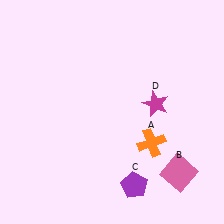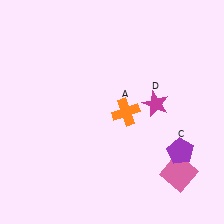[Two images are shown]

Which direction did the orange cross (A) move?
The orange cross (A) moved up.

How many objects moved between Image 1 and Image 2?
2 objects moved between the two images.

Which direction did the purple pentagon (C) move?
The purple pentagon (C) moved right.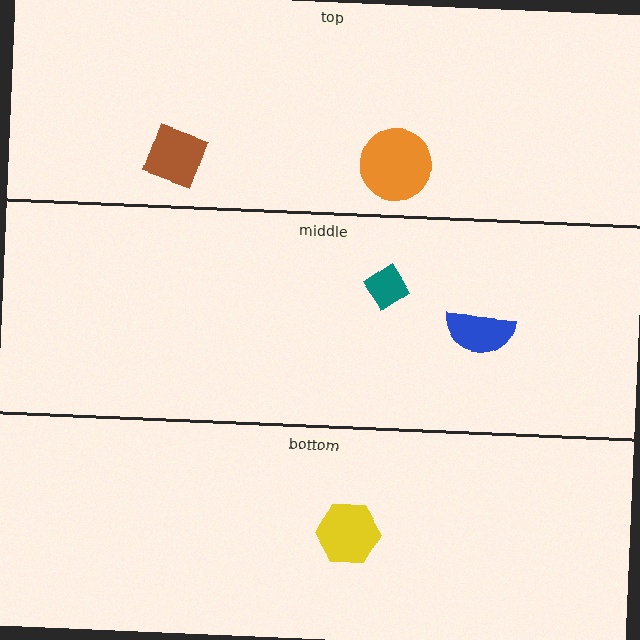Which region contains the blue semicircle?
The middle region.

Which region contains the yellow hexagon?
The bottom region.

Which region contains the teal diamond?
The middle region.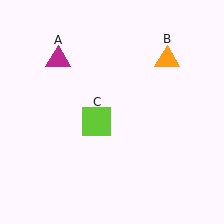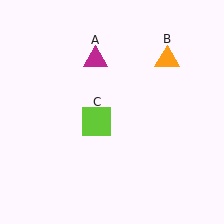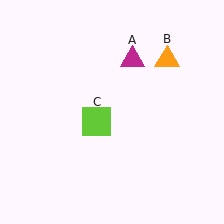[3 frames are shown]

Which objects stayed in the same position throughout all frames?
Orange triangle (object B) and lime square (object C) remained stationary.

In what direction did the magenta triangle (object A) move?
The magenta triangle (object A) moved right.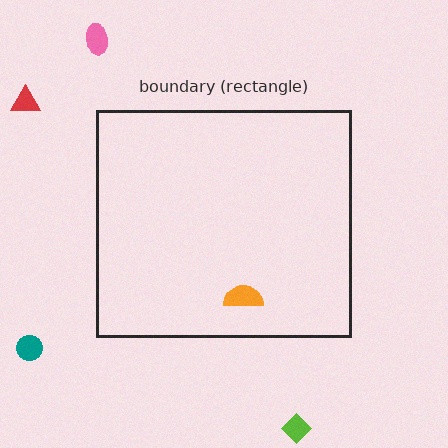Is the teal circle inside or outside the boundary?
Outside.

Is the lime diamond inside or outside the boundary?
Outside.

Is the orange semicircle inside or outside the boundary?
Inside.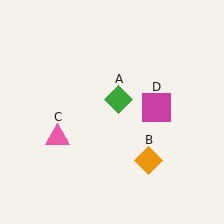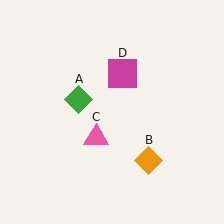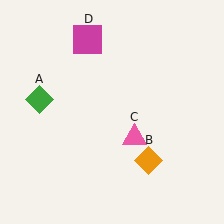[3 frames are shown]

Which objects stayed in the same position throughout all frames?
Orange diamond (object B) remained stationary.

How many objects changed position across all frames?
3 objects changed position: green diamond (object A), pink triangle (object C), magenta square (object D).